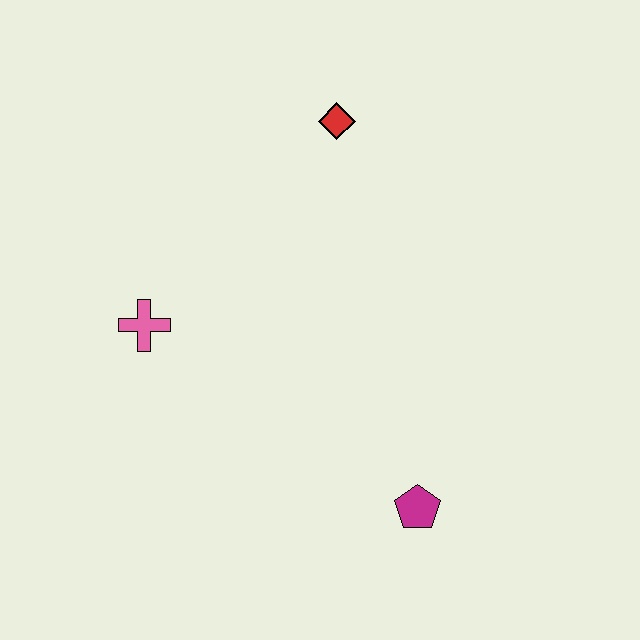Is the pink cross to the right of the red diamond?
No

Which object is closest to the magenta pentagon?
The pink cross is closest to the magenta pentagon.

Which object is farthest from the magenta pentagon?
The red diamond is farthest from the magenta pentagon.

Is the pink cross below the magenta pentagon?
No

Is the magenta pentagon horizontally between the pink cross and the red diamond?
No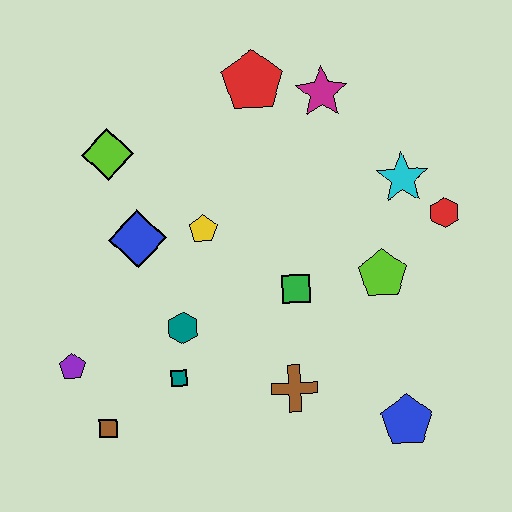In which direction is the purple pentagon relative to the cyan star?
The purple pentagon is to the left of the cyan star.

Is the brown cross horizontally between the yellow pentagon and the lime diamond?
No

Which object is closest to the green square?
The lime pentagon is closest to the green square.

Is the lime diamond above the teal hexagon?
Yes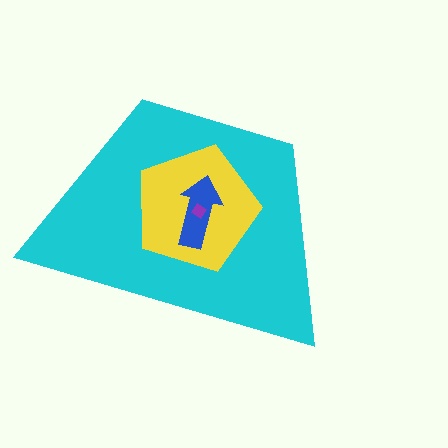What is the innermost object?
The purple diamond.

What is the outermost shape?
The cyan trapezoid.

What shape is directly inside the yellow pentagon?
The blue arrow.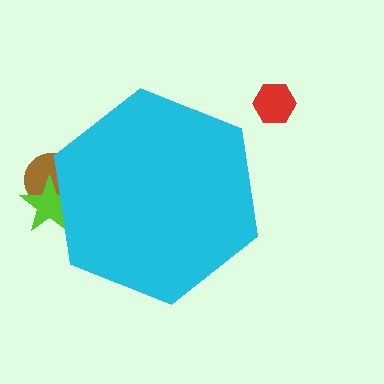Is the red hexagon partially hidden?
No, the red hexagon is fully visible.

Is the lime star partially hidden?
Yes, the lime star is partially hidden behind the cyan hexagon.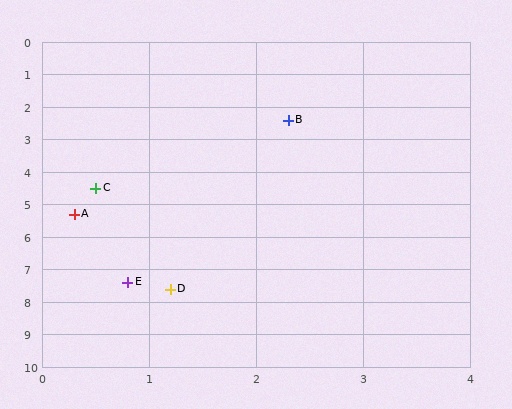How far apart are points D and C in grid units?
Points D and C are about 3.2 grid units apart.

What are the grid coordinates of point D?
Point D is at approximately (1.2, 7.6).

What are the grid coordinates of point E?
Point E is at approximately (0.8, 7.4).